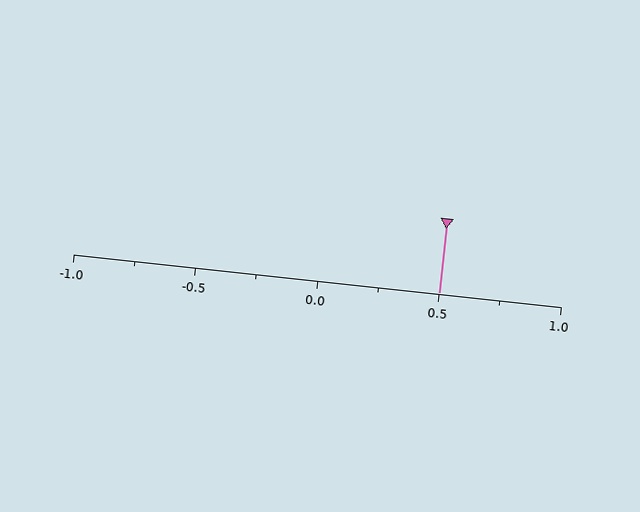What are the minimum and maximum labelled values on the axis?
The axis runs from -1.0 to 1.0.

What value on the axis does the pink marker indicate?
The marker indicates approximately 0.5.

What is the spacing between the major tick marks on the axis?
The major ticks are spaced 0.5 apart.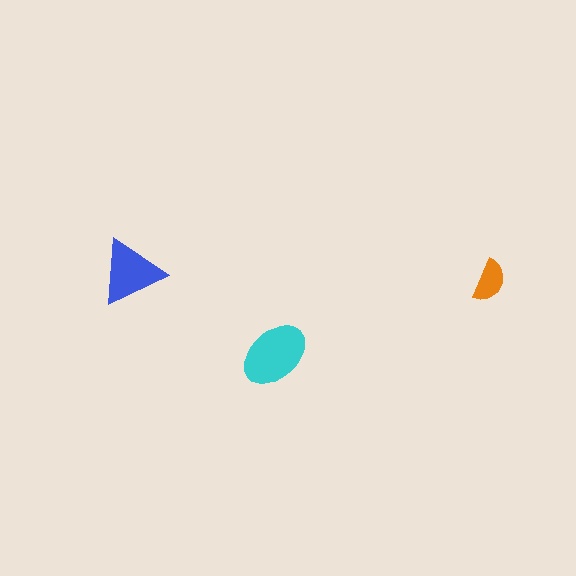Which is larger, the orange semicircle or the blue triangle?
The blue triangle.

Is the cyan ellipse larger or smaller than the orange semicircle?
Larger.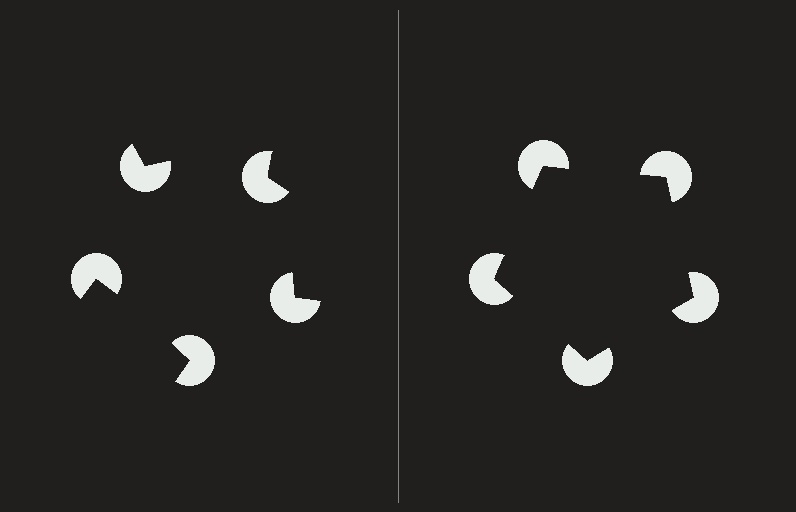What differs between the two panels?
The pac-man discs are positioned identically on both sides; only the wedge orientations differ. On the right they align to a pentagon; on the left they are misaligned.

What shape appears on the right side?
An illusory pentagon.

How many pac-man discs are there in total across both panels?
10 — 5 on each side.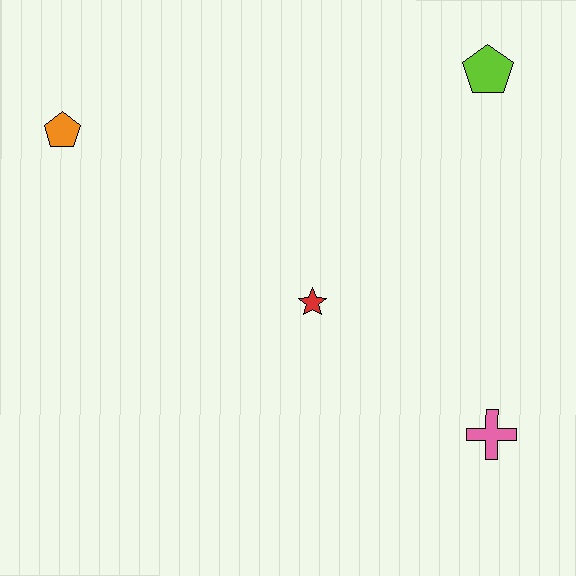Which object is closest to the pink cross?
The red star is closest to the pink cross.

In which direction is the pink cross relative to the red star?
The pink cross is to the right of the red star.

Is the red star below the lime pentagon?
Yes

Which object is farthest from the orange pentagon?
The pink cross is farthest from the orange pentagon.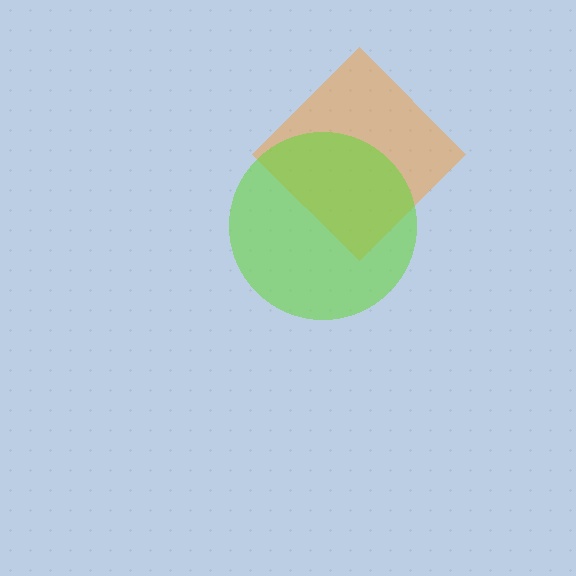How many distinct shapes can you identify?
There are 2 distinct shapes: an orange diamond, a lime circle.